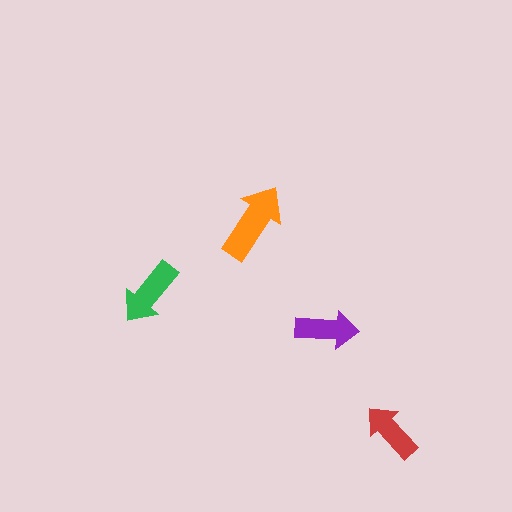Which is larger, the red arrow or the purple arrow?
The purple one.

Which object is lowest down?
The red arrow is bottommost.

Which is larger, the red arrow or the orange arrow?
The orange one.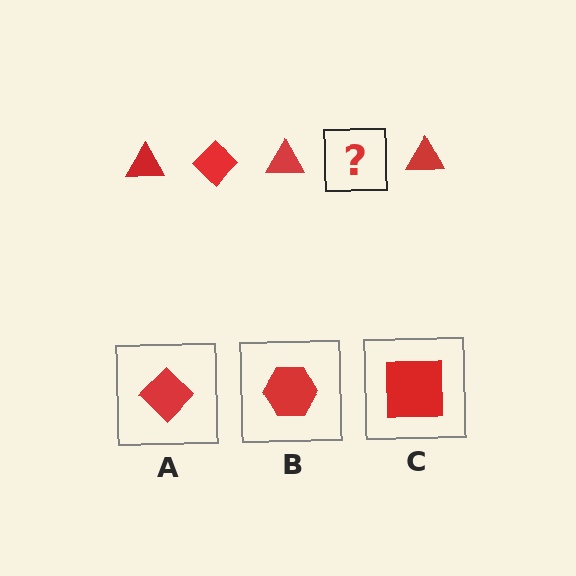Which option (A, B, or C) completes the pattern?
A.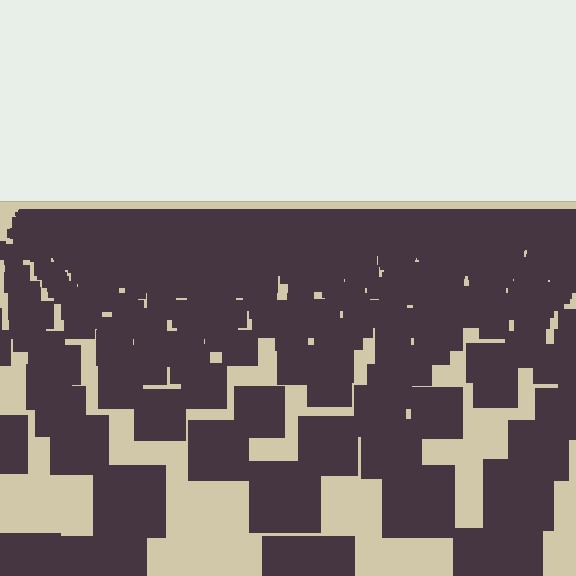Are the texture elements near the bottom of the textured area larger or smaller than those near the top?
Larger. Near the bottom, elements are closer to the viewer and appear at a bigger on-screen size.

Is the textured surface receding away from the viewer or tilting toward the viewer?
The surface is receding away from the viewer. Texture elements get smaller and denser toward the top.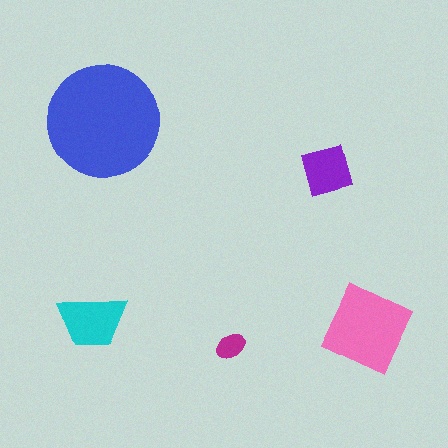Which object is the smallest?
The magenta ellipse.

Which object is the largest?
The blue circle.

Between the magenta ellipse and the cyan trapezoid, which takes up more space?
The cyan trapezoid.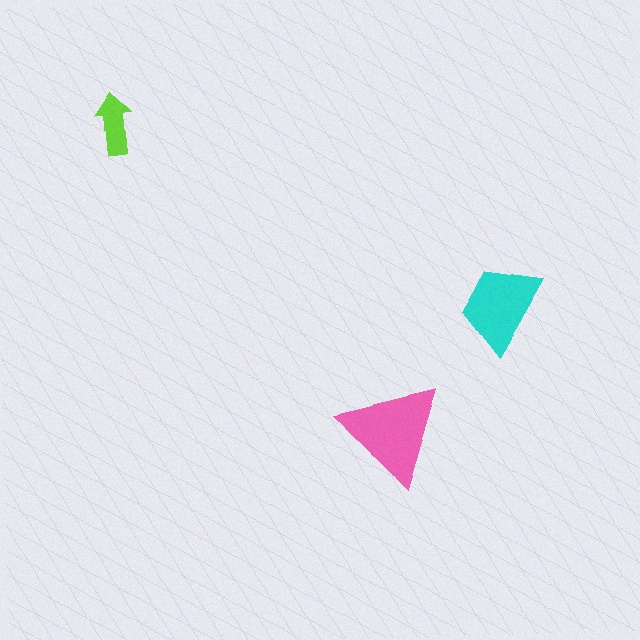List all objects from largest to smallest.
The pink triangle, the cyan trapezoid, the lime arrow.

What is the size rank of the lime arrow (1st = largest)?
3rd.